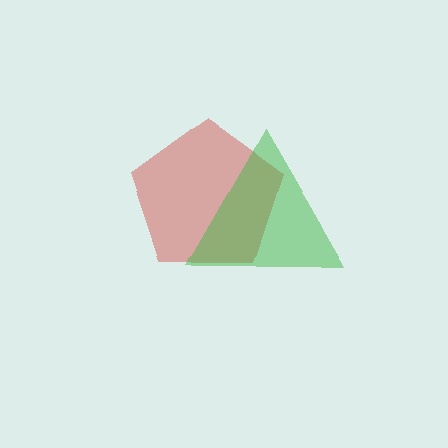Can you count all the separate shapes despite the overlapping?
Yes, there are 2 separate shapes.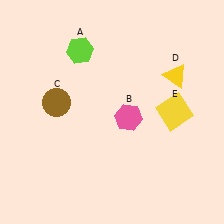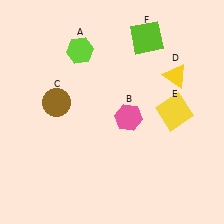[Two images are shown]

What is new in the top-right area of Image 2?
A lime square (F) was added in the top-right area of Image 2.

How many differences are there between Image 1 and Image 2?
There is 1 difference between the two images.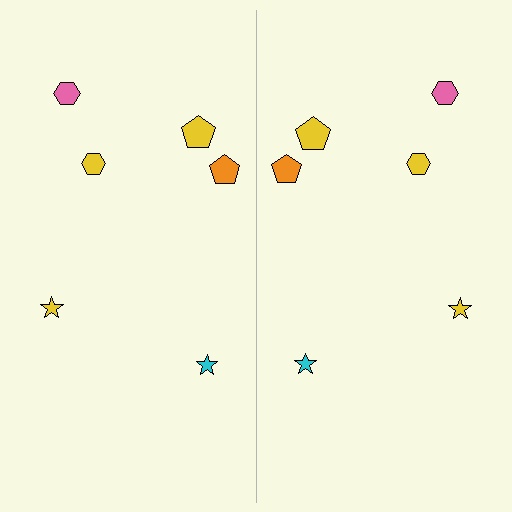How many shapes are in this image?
There are 12 shapes in this image.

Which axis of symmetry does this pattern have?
The pattern has a vertical axis of symmetry running through the center of the image.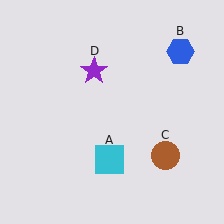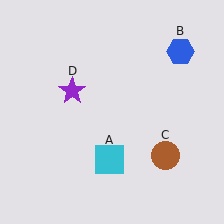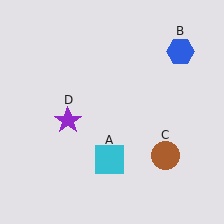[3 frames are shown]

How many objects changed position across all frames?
1 object changed position: purple star (object D).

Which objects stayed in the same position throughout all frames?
Cyan square (object A) and blue hexagon (object B) and brown circle (object C) remained stationary.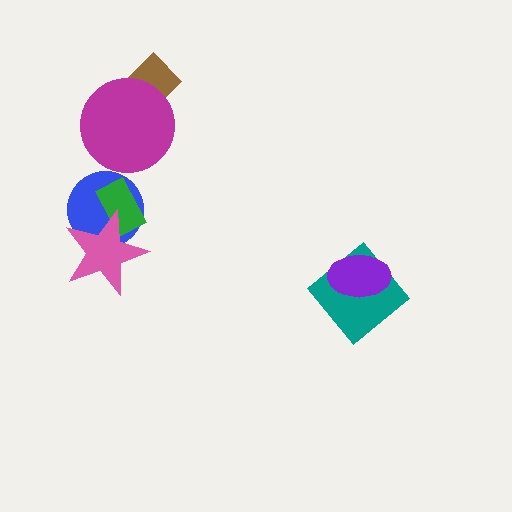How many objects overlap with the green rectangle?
2 objects overlap with the green rectangle.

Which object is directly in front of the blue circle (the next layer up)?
The green rectangle is directly in front of the blue circle.